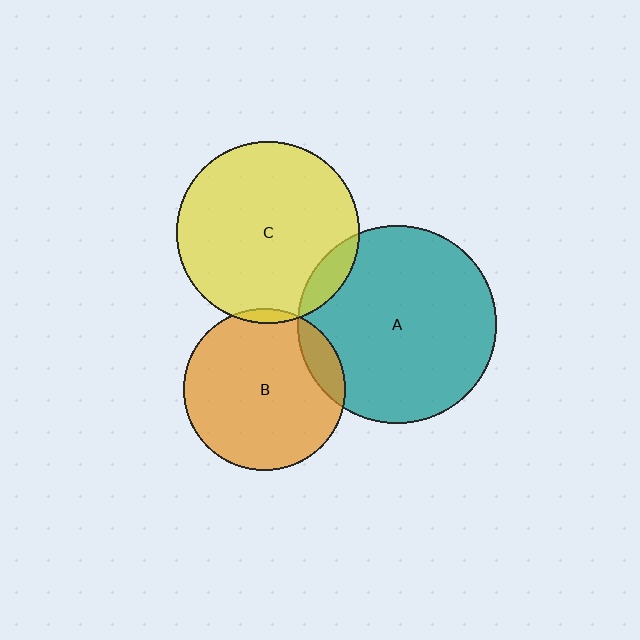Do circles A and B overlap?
Yes.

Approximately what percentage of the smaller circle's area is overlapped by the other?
Approximately 10%.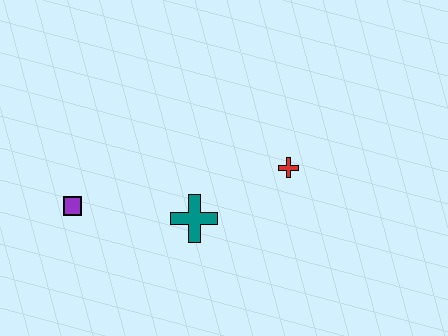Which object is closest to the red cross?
The teal cross is closest to the red cross.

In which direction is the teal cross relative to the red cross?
The teal cross is to the left of the red cross.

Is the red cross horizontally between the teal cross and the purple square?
No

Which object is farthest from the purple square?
The red cross is farthest from the purple square.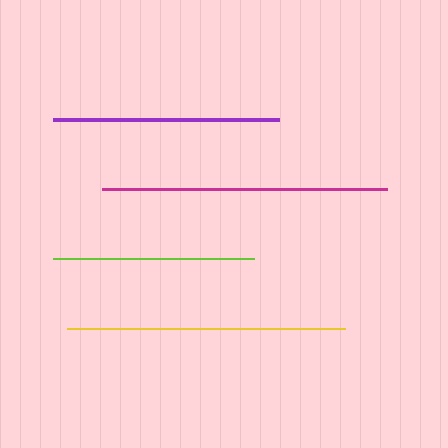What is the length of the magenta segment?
The magenta segment is approximately 285 pixels long.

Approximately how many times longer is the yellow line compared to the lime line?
The yellow line is approximately 1.4 times the length of the lime line.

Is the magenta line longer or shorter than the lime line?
The magenta line is longer than the lime line.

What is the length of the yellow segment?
The yellow segment is approximately 277 pixels long.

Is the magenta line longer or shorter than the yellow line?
The magenta line is longer than the yellow line.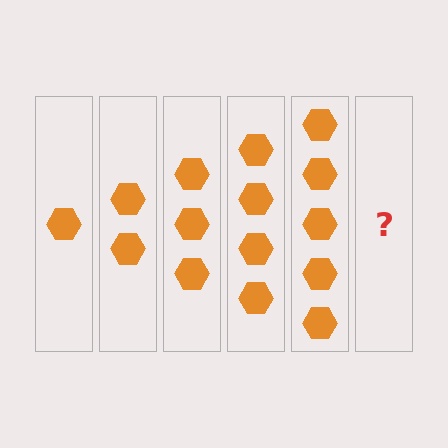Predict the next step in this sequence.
The next step is 6 hexagons.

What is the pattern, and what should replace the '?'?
The pattern is that each step adds one more hexagon. The '?' should be 6 hexagons.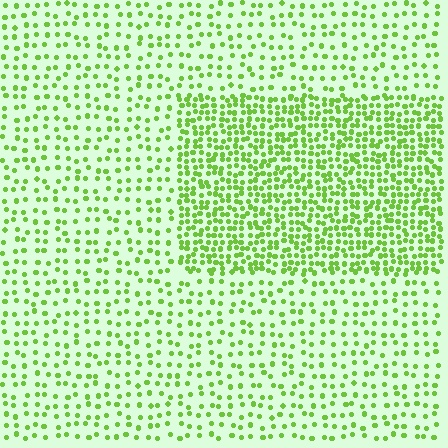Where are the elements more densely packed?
The elements are more densely packed inside the rectangle boundary.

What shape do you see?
I see a rectangle.